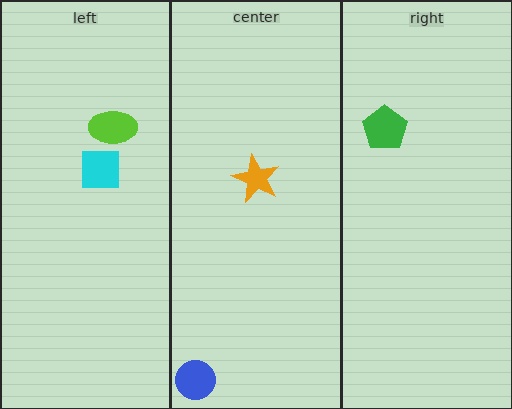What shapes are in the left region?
The cyan square, the lime ellipse.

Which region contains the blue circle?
The center region.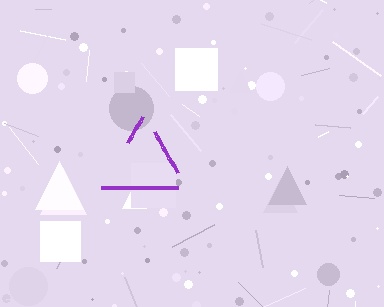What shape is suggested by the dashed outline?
The dashed outline suggests a triangle.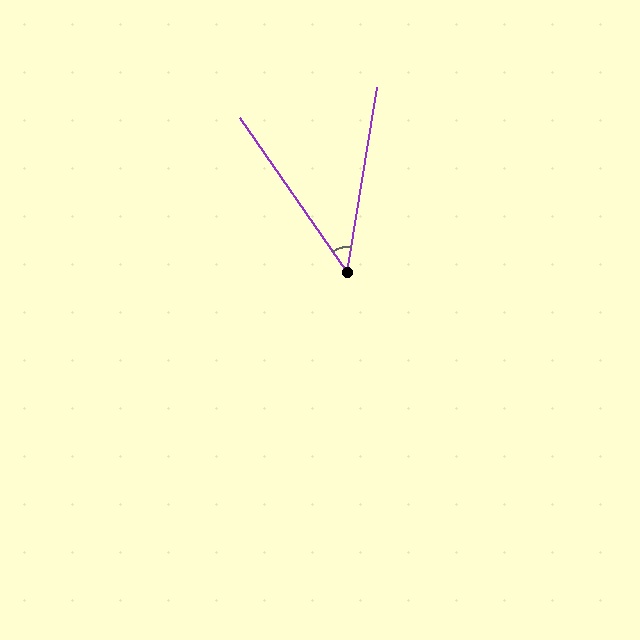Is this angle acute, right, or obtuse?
It is acute.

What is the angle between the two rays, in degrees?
Approximately 44 degrees.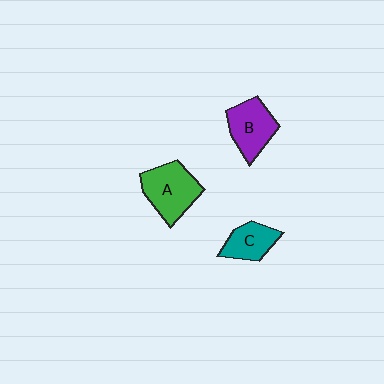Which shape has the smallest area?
Shape C (teal).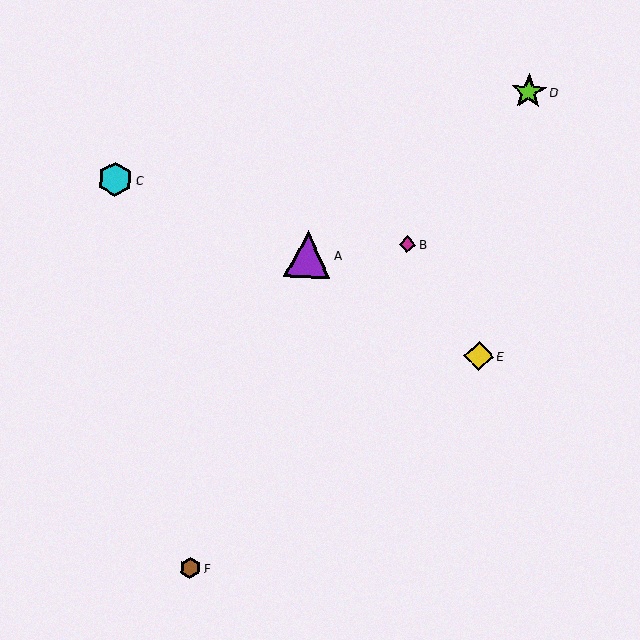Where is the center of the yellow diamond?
The center of the yellow diamond is at (479, 356).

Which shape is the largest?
The purple triangle (labeled A) is the largest.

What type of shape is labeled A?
Shape A is a purple triangle.